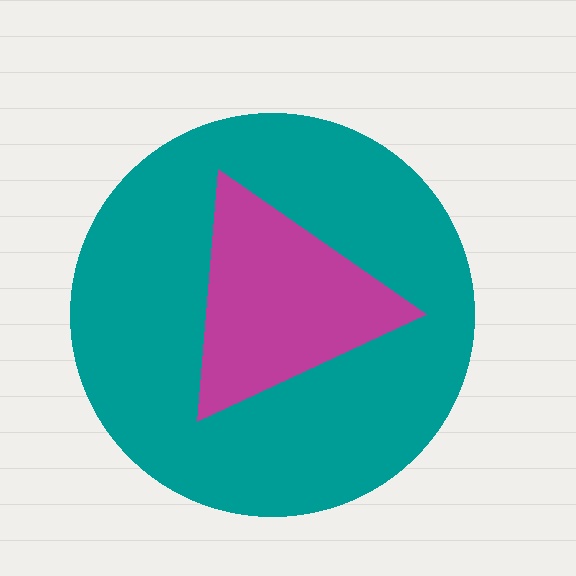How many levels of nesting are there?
2.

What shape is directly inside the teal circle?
The magenta triangle.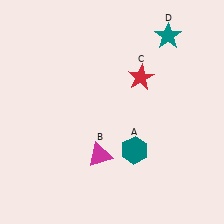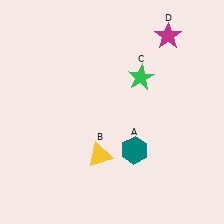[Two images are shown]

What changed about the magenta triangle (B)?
In Image 1, B is magenta. In Image 2, it changed to yellow.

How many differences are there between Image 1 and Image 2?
There are 3 differences between the two images.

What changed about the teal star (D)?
In Image 1, D is teal. In Image 2, it changed to magenta.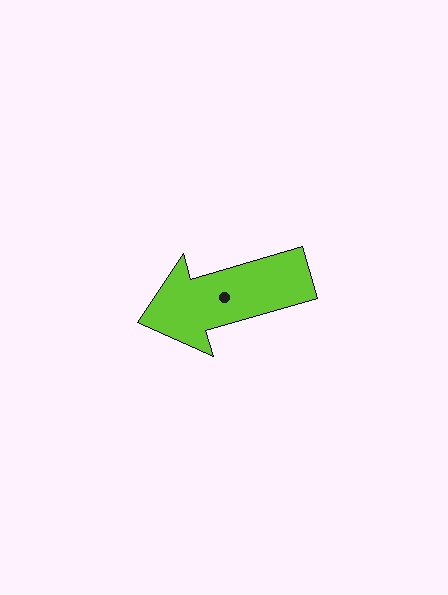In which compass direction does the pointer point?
West.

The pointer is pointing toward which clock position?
Roughly 8 o'clock.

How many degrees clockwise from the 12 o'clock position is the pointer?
Approximately 254 degrees.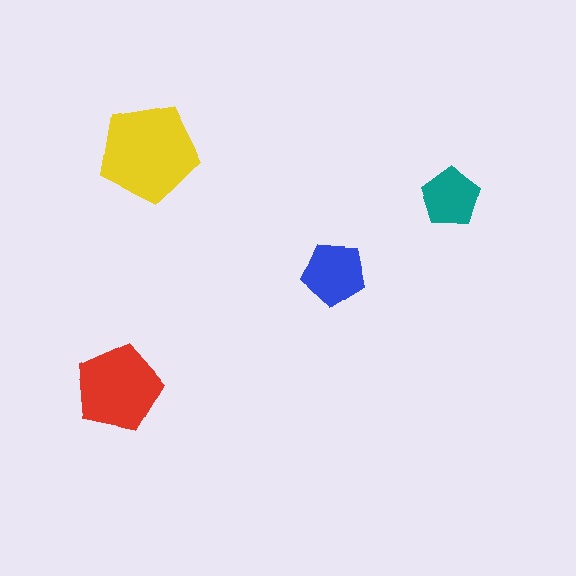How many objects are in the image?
There are 4 objects in the image.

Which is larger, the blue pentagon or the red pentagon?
The red one.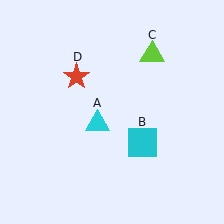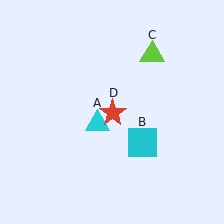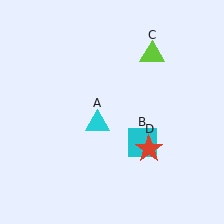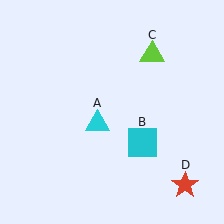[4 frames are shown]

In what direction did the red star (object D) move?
The red star (object D) moved down and to the right.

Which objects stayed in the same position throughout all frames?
Cyan triangle (object A) and cyan square (object B) and lime triangle (object C) remained stationary.